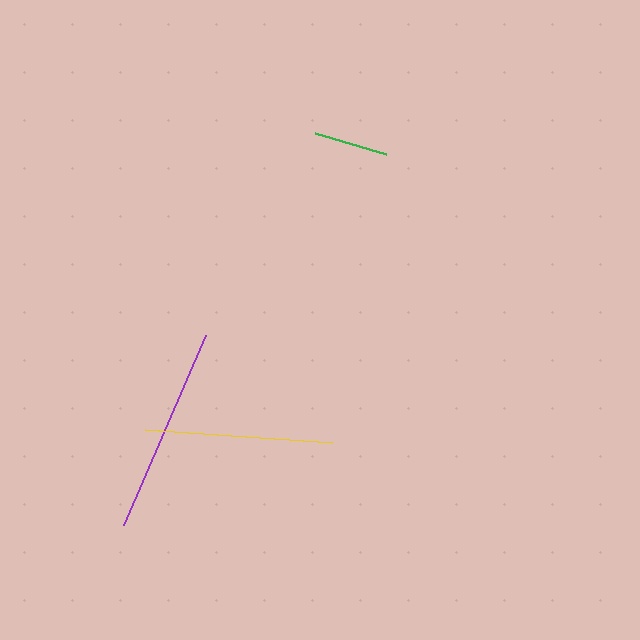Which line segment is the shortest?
The green line is the shortest at approximately 74 pixels.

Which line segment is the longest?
The purple line is the longest at approximately 207 pixels.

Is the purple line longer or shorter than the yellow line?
The purple line is longer than the yellow line.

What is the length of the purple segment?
The purple segment is approximately 207 pixels long.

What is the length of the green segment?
The green segment is approximately 74 pixels long.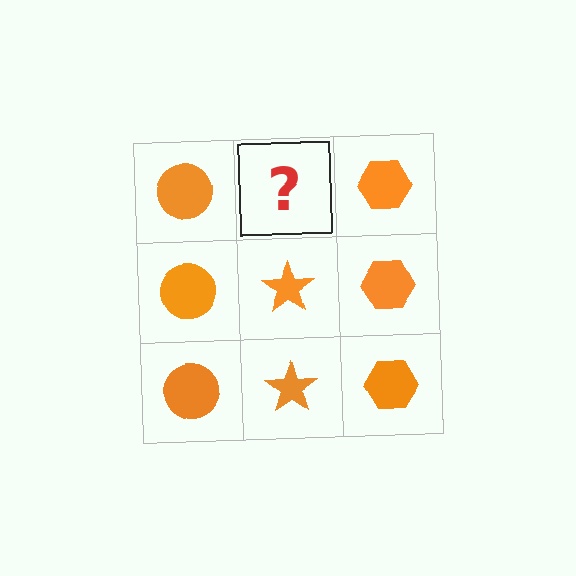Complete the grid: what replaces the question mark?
The question mark should be replaced with an orange star.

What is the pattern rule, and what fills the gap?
The rule is that each column has a consistent shape. The gap should be filled with an orange star.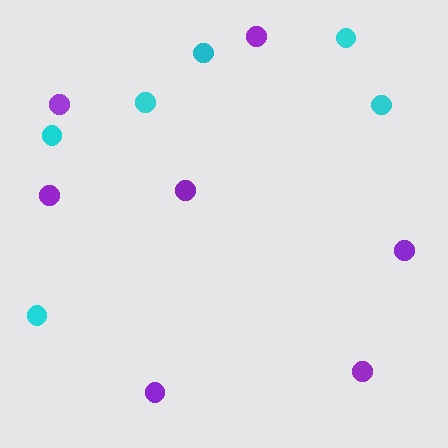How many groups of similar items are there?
There are 2 groups: one group of purple circles (7) and one group of cyan circles (6).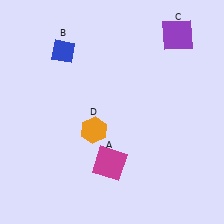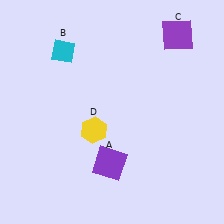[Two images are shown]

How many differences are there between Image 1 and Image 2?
There are 3 differences between the two images.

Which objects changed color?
A changed from magenta to purple. B changed from blue to cyan. D changed from orange to yellow.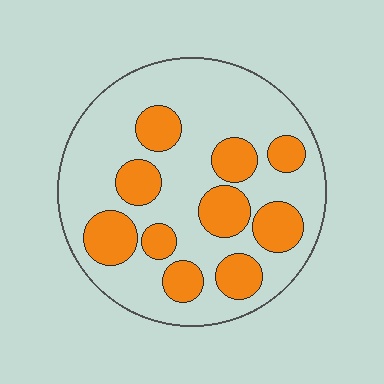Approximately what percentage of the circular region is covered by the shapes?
Approximately 30%.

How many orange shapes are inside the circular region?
10.